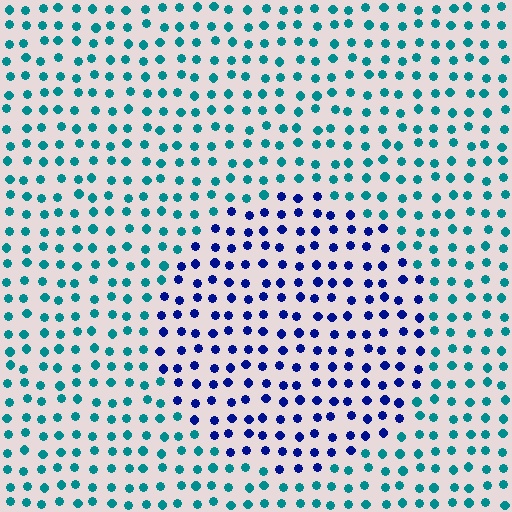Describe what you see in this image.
The image is filled with small teal elements in a uniform arrangement. A circle-shaped region is visible where the elements are tinted to a slightly different hue, forming a subtle color boundary.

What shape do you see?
I see a circle.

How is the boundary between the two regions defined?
The boundary is defined purely by a slight shift in hue (about 53 degrees). Spacing, size, and orientation are identical on both sides.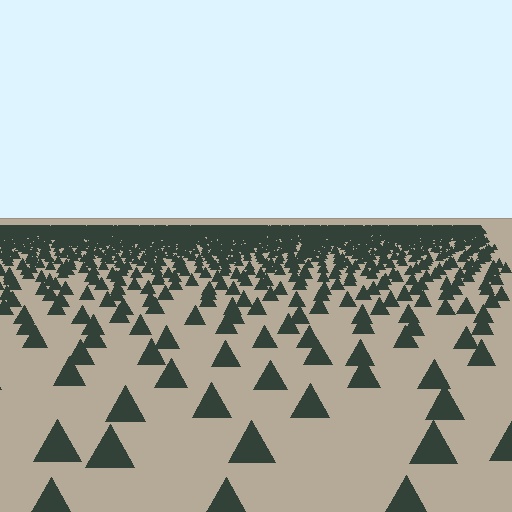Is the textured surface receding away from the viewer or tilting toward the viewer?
The surface is receding away from the viewer. Texture elements get smaller and denser toward the top.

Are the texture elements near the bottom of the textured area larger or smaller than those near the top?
Larger. Near the bottom, elements are closer to the viewer and appear at a bigger on-screen size.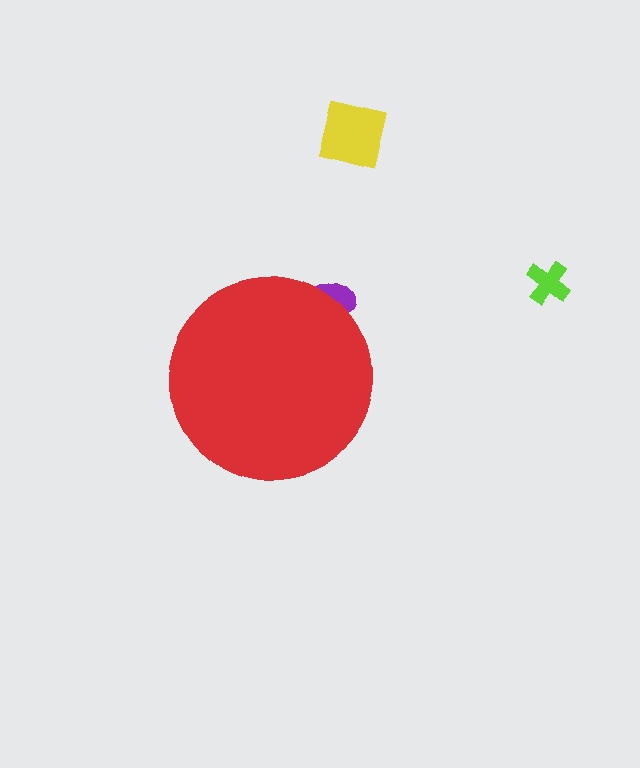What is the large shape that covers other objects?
A red circle.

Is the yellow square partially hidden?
No, the yellow square is fully visible.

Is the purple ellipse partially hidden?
Yes, the purple ellipse is partially hidden behind the red circle.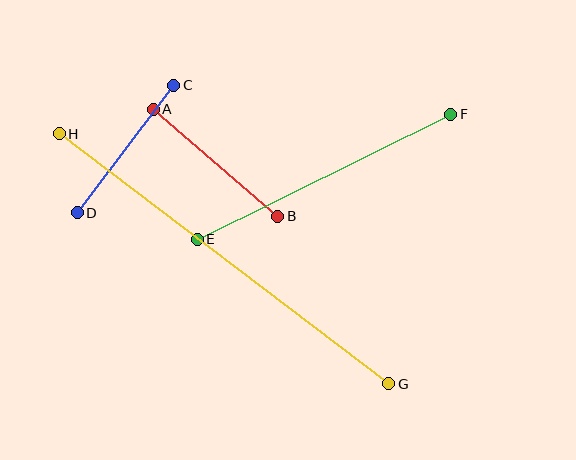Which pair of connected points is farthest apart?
Points G and H are farthest apart.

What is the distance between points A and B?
The distance is approximately 164 pixels.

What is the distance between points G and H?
The distance is approximately 414 pixels.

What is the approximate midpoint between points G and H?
The midpoint is at approximately (224, 259) pixels.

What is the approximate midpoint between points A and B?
The midpoint is at approximately (216, 163) pixels.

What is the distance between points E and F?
The distance is approximately 283 pixels.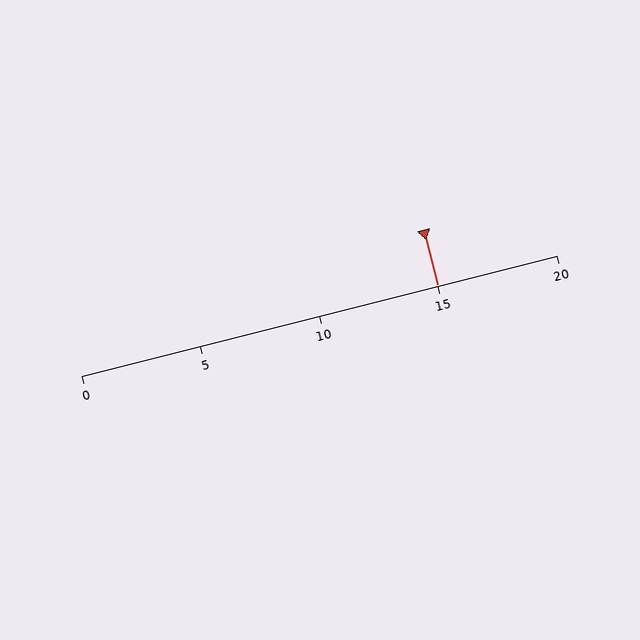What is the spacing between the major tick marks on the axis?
The major ticks are spaced 5 apart.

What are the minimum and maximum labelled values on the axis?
The axis runs from 0 to 20.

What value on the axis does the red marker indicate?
The marker indicates approximately 15.